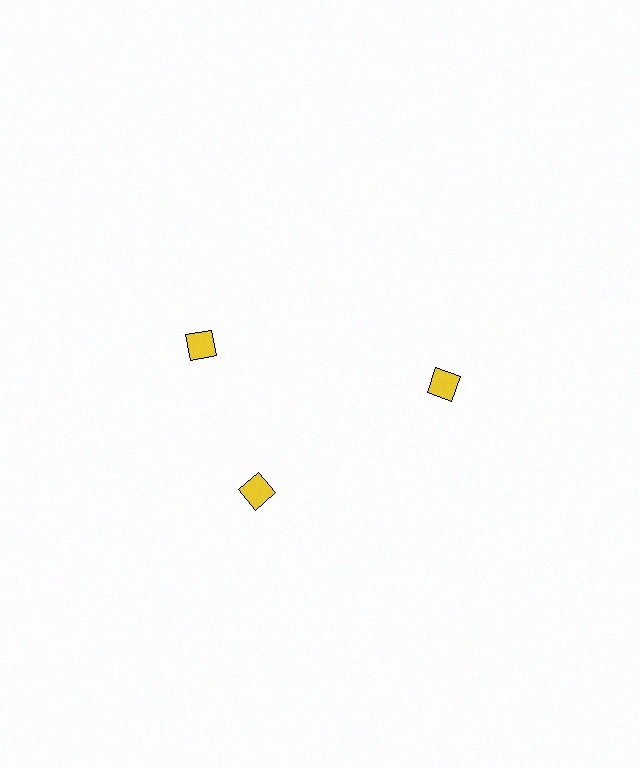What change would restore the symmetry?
The symmetry would be restored by rotating it back into even spacing with its neighbors so that all 3 squares sit at equal angles and equal distance from the center.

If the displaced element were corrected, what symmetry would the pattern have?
It would have 3-fold rotational symmetry — the pattern would map onto itself every 120 degrees.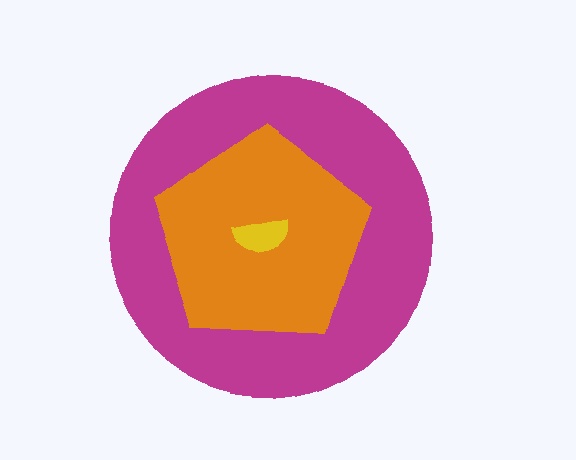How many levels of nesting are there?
3.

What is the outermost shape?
The magenta circle.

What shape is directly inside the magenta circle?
The orange pentagon.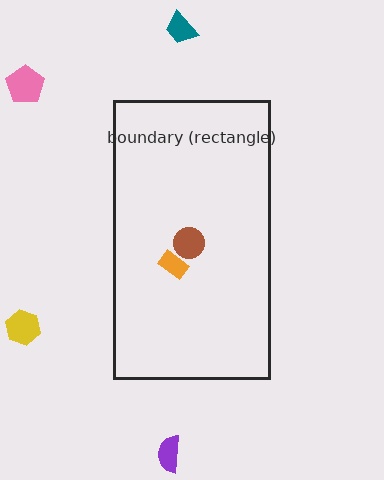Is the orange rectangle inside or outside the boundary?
Inside.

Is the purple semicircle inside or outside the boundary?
Outside.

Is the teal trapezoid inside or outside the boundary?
Outside.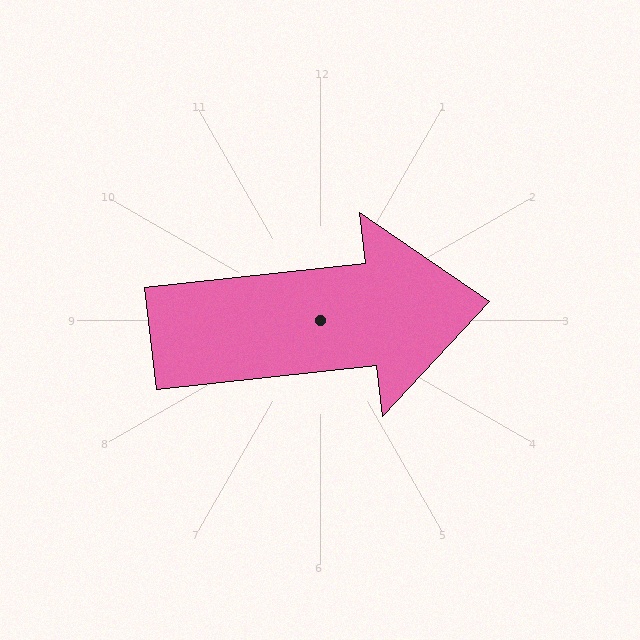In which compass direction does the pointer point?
East.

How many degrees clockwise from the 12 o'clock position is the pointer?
Approximately 84 degrees.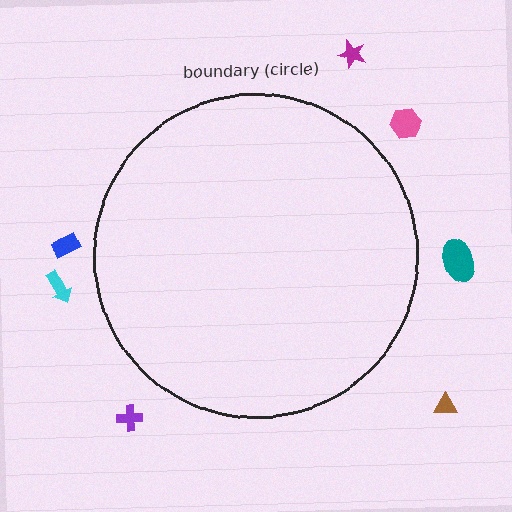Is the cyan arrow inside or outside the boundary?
Outside.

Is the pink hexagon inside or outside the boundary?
Outside.